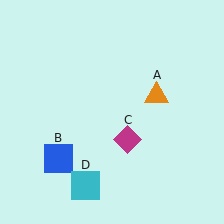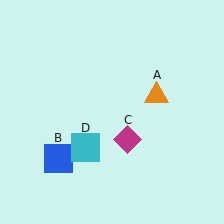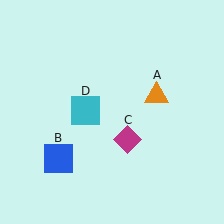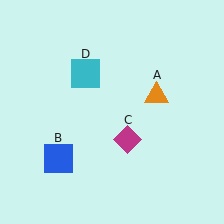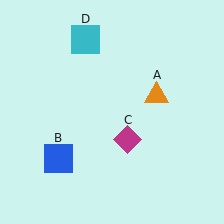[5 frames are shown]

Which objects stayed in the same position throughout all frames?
Orange triangle (object A) and blue square (object B) and magenta diamond (object C) remained stationary.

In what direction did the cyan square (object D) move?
The cyan square (object D) moved up.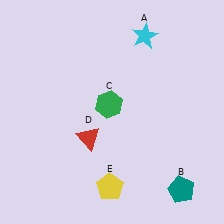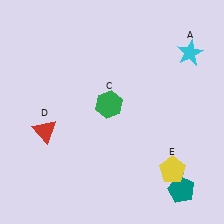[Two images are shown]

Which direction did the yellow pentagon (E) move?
The yellow pentagon (E) moved right.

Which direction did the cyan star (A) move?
The cyan star (A) moved right.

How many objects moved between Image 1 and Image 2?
3 objects moved between the two images.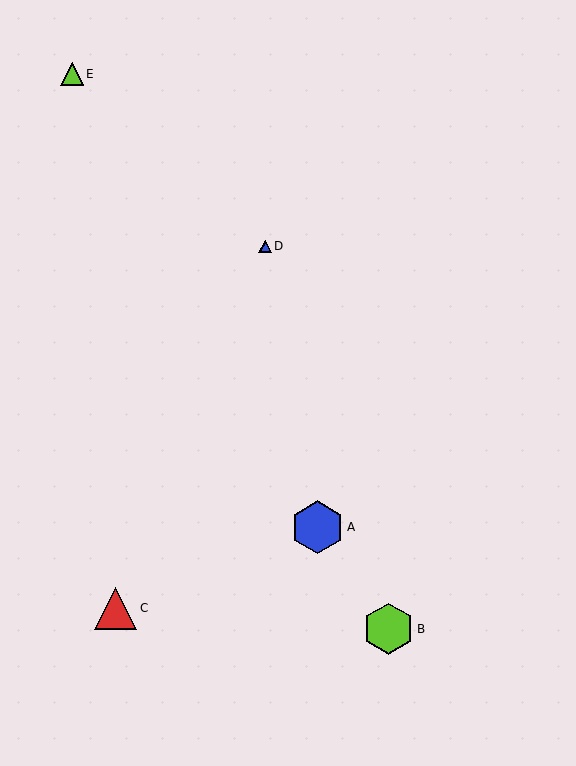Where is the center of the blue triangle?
The center of the blue triangle is at (265, 246).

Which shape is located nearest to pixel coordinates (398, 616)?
The lime hexagon (labeled B) at (389, 629) is nearest to that location.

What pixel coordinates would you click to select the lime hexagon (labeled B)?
Click at (389, 629) to select the lime hexagon B.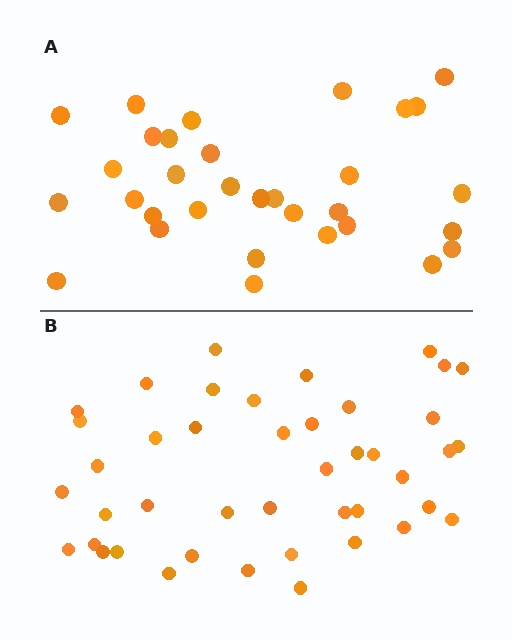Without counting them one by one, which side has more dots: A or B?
Region B (the bottom region) has more dots.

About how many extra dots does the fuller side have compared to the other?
Region B has roughly 12 or so more dots than region A.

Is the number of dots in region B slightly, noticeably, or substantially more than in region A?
Region B has noticeably more, but not dramatically so. The ratio is roughly 1.3 to 1.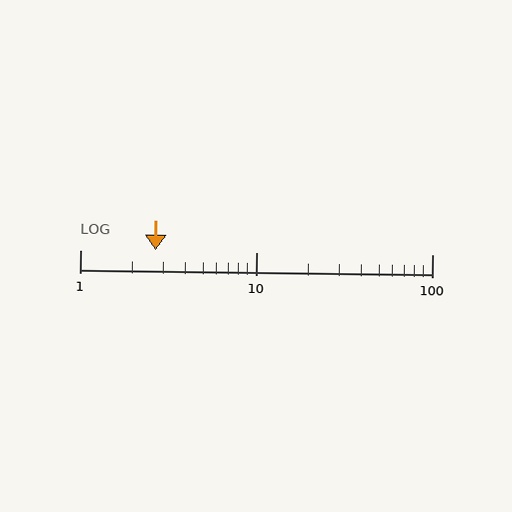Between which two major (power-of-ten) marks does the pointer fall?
The pointer is between 1 and 10.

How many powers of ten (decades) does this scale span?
The scale spans 2 decades, from 1 to 100.